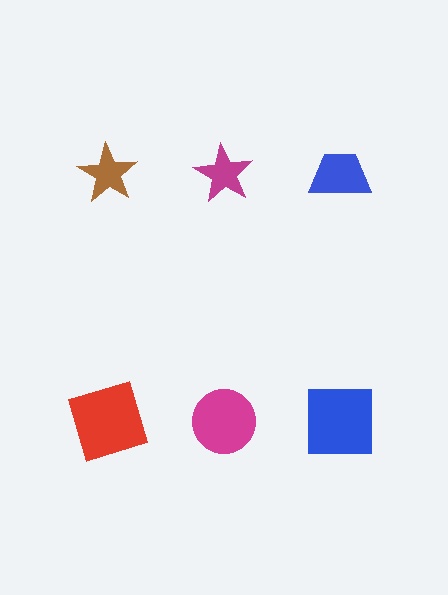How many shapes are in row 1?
3 shapes.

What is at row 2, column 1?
A red square.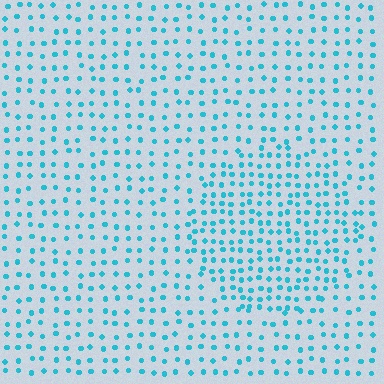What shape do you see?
I see a circle.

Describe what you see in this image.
The image contains small cyan elements arranged at two different densities. A circle-shaped region is visible where the elements are more densely packed than the surrounding area.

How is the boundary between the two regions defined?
The boundary is defined by a change in element density (approximately 1.7x ratio). All elements are the same color, size, and shape.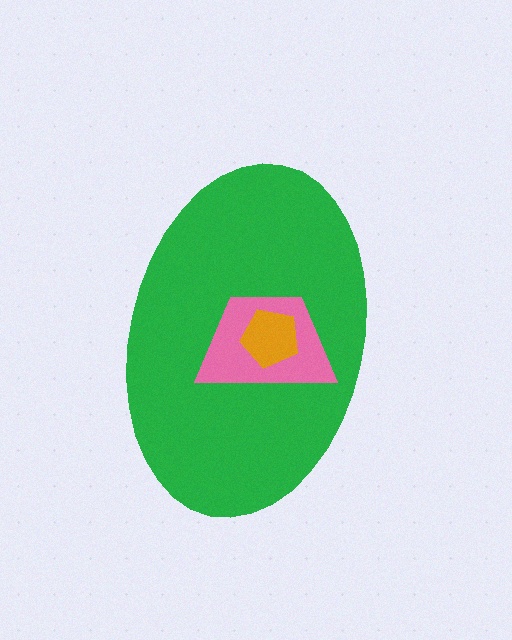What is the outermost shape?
The green ellipse.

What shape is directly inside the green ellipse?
The pink trapezoid.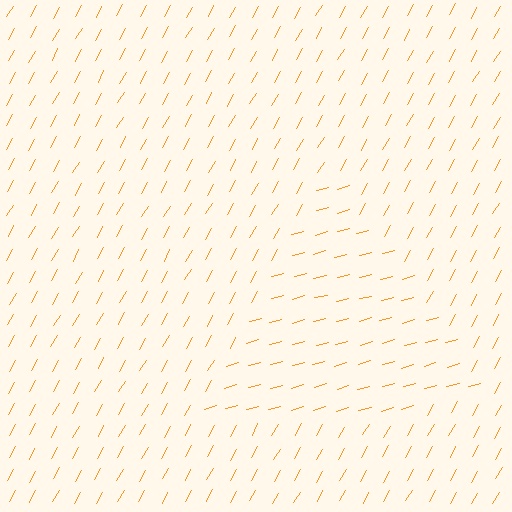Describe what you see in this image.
The image is filled with small orange line segments. A triangle region in the image has lines oriented differently from the surrounding lines, creating a visible texture boundary.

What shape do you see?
I see a triangle.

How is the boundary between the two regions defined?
The boundary is defined purely by a change in line orientation (approximately 45 degrees difference). All lines are the same color and thickness.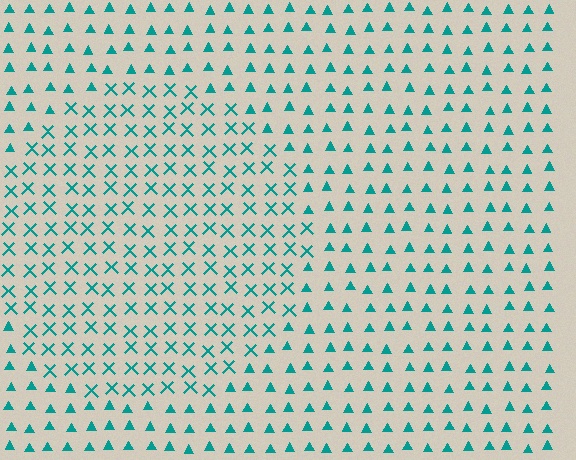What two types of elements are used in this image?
The image uses X marks inside the circle region and triangles outside it.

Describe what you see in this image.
The image is filled with small teal elements arranged in a uniform grid. A circle-shaped region contains X marks, while the surrounding area contains triangles. The boundary is defined purely by the change in element shape.